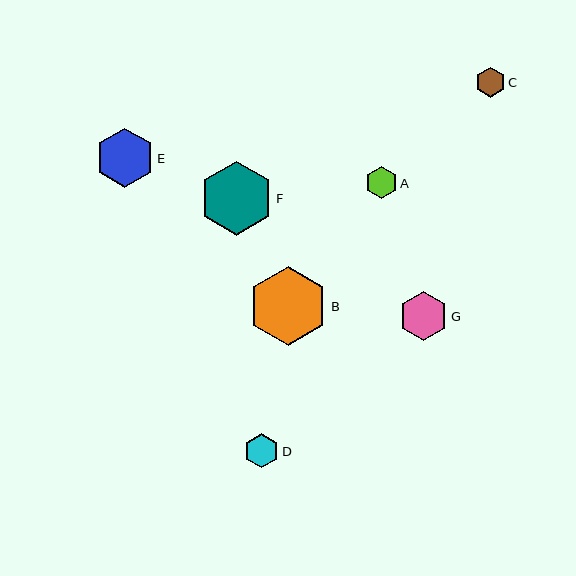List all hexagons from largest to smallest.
From largest to smallest: B, F, E, G, D, A, C.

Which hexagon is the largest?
Hexagon B is the largest with a size of approximately 79 pixels.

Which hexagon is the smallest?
Hexagon C is the smallest with a size of approximately 30 pixels.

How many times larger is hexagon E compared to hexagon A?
Hexagon E is approximately 1.9 times the size of hexagon A.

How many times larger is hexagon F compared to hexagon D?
Hexagon F is approximately 2.1 times the size of hexagon D.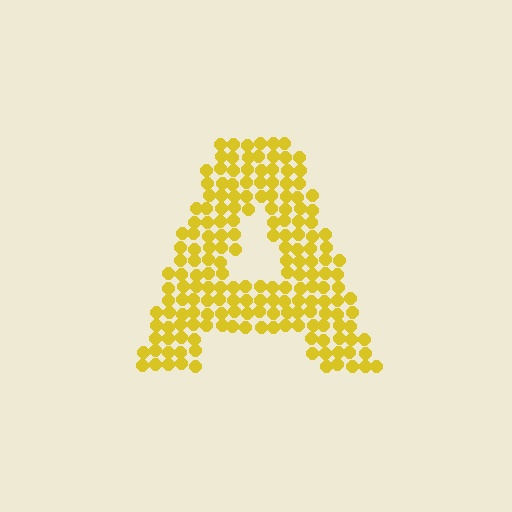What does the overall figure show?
The overall figure shows the letter A.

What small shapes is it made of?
It is made of small circles.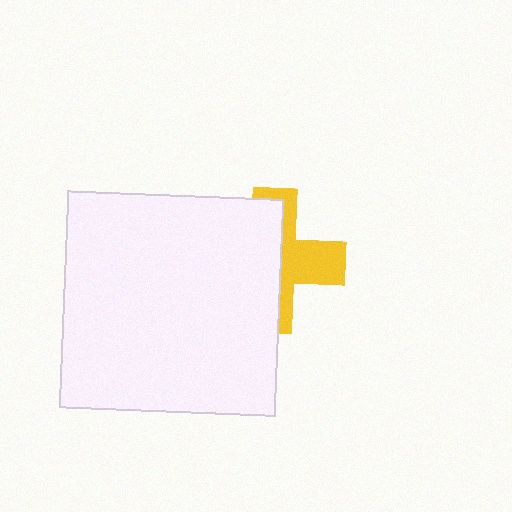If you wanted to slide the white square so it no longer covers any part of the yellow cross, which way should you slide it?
Slide it left — that is the most direct way to separate the two shapes.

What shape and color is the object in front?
The object in front is a white square.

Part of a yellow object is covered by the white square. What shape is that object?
It is a cross.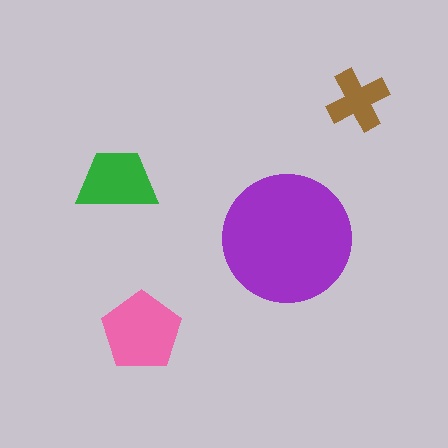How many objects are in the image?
There are 4 objects in the image.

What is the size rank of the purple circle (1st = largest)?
1st.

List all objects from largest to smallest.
The purple circle, the pink pentagon, the green trapezoid, the brown cross.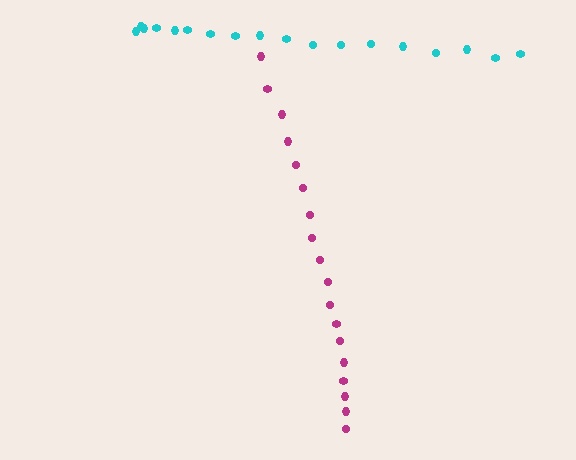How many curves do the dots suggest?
There are 2 distinct paths.